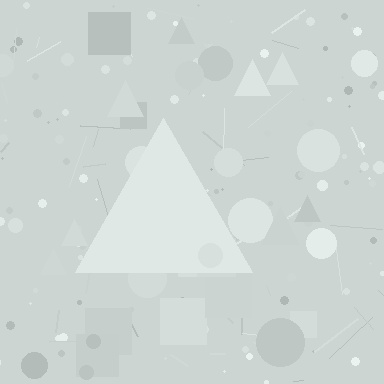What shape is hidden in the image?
A triangle is hidden in the image.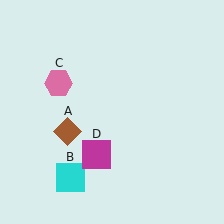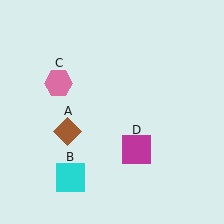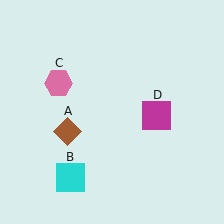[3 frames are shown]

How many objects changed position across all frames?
1 object changed position: magenta square (object D).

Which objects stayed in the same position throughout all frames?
Brown diamond (object A) and cyan square (object B) and pink hexagon (object C) remained stationary.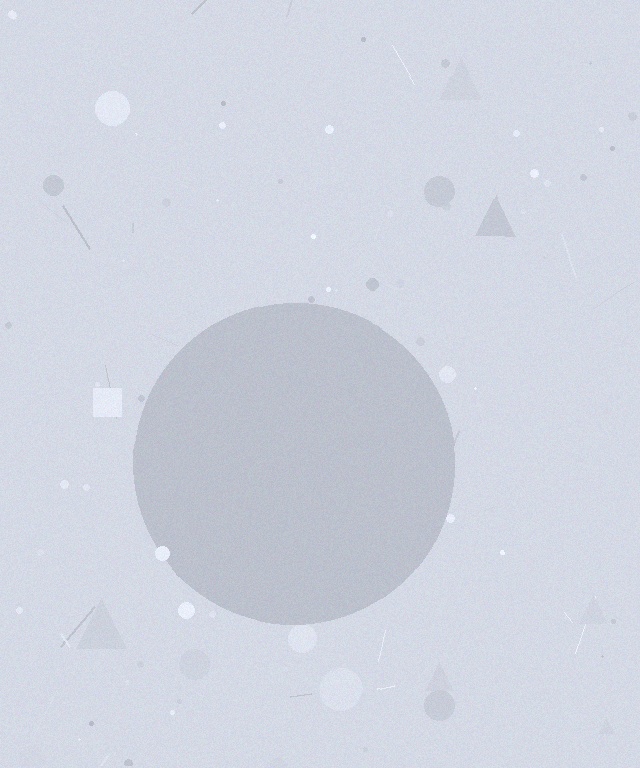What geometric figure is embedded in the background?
A circle is embedded in the background.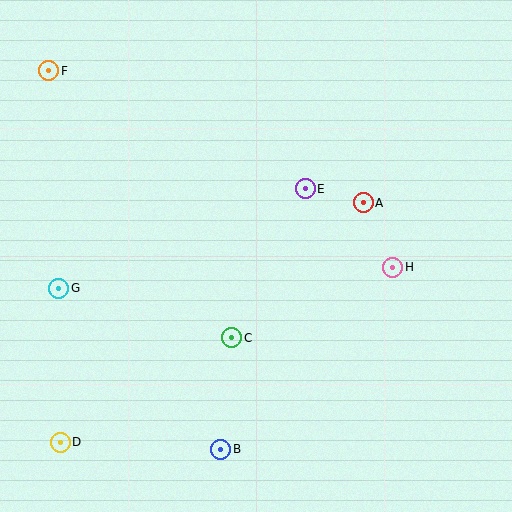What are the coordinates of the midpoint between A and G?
The midpoint between A and G is at (211, 246).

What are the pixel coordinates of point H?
Point H is at (393, 267).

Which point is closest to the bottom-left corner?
Point D is closest to the bottom-left corner.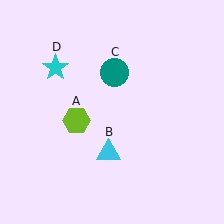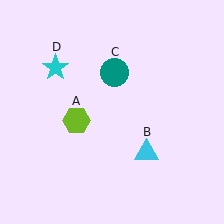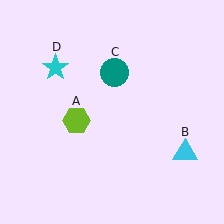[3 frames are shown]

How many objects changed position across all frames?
1 object changed position: cyan triangle (object B).